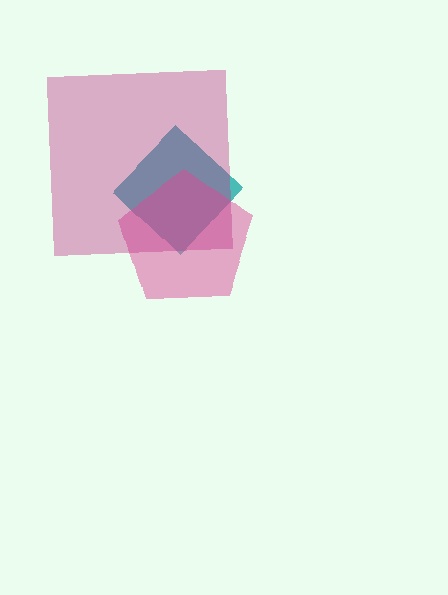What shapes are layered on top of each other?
The layered shapes are: a teal diamond, a pink pentagon, a magenta square.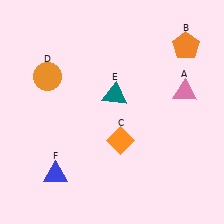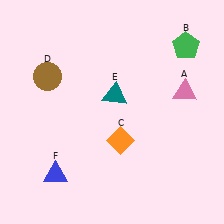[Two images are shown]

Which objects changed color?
B changed from orange to green. D changed from orange to brown.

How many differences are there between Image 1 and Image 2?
There are 2 differences between the two images.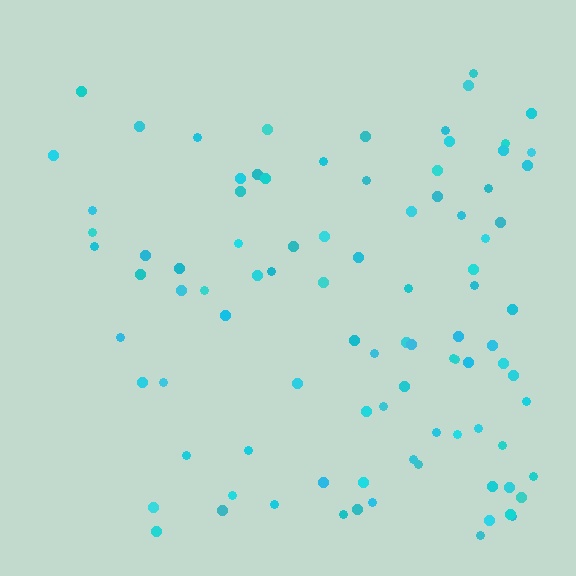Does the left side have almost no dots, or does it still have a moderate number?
Still a moderate number, just noticeably fewer than the right.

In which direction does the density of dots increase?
From left to right, with the right side densest.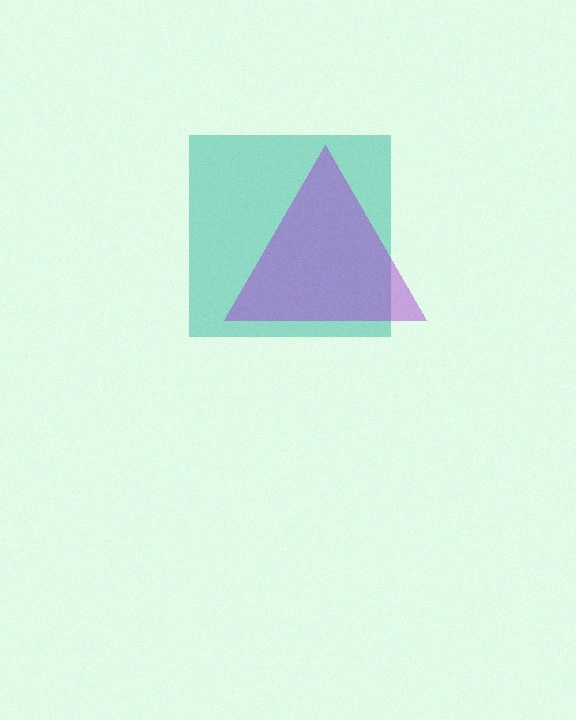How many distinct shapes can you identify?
There are 2 distinct shapes: a teal square, a purple triangle.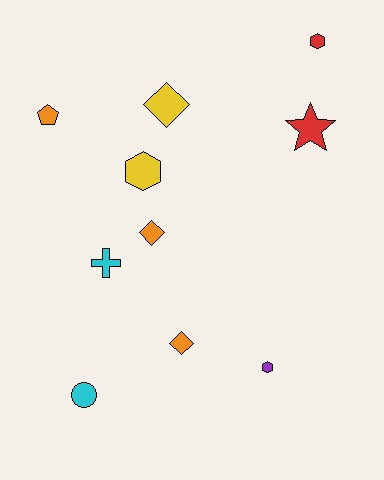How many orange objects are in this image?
There are 3 orange objects.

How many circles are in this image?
There is 1 circle.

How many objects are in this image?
There are 10 objects.